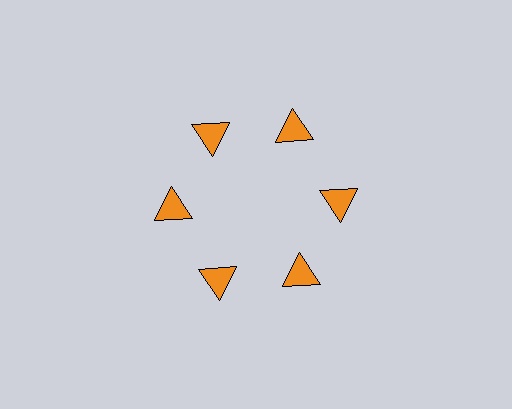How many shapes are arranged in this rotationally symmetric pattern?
There are 6 shapes, arranged in 6 groups of 1.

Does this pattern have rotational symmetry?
Yes, this pattern has 6-fold rotational symmetry. It looks the same after rotating 60 degrees around the center.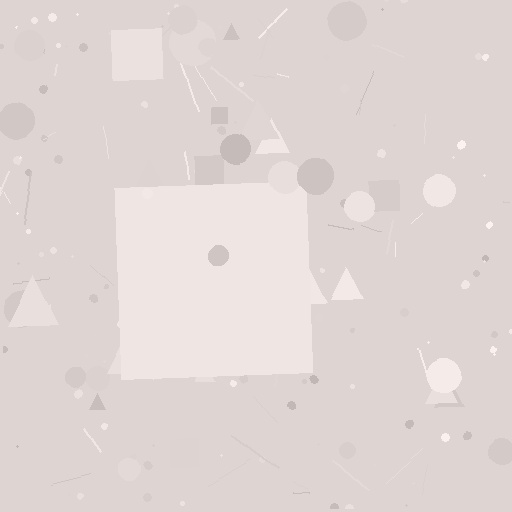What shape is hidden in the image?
A square is hidden in the image.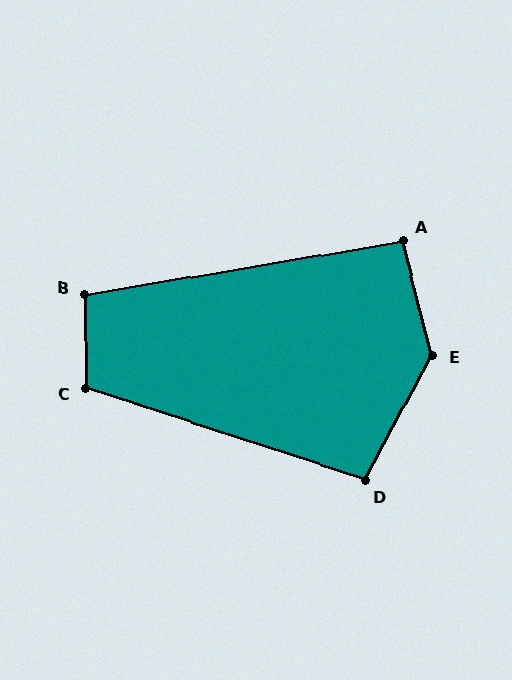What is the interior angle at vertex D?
Approximately 100 degrees (obtuse).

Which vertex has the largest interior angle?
E, at approximately 137 degrees.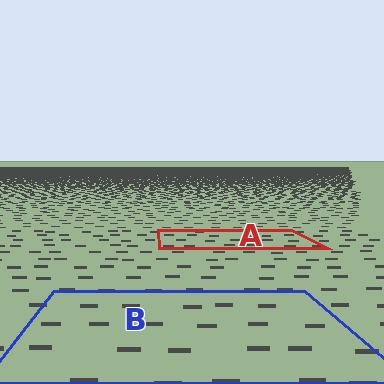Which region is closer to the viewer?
Region B is closer. The texture elements there are larger and more spread out.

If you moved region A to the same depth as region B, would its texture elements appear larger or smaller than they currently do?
They would appear larger. At a closer depth, the same texture elements are projected at a bigger on-screen size.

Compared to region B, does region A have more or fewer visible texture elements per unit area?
Region A has more texture elements per unit area — they are packed more densely because it is farther away.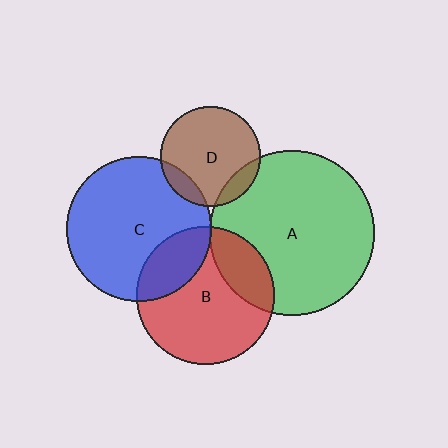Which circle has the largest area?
Circle A (green).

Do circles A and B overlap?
Yes.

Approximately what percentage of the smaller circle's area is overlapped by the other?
Approximately 20%.